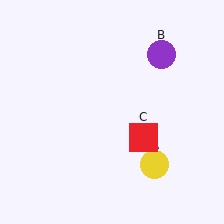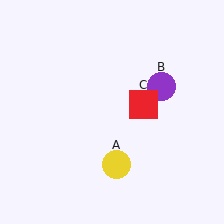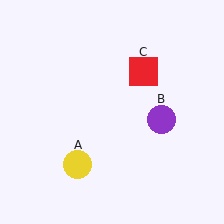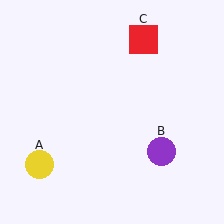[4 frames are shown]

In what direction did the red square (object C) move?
The red square (object C) moved up.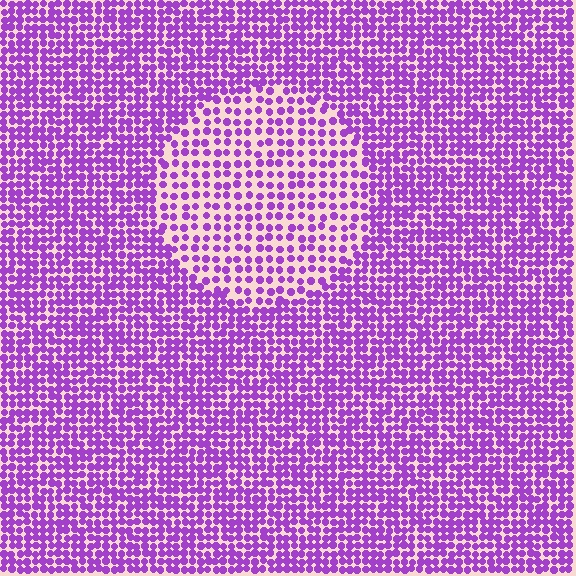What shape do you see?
I see a circle.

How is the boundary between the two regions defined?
The boundary is defined by a change in element density (approximately 1.8x ratio). All elements are the same color, size, and shape.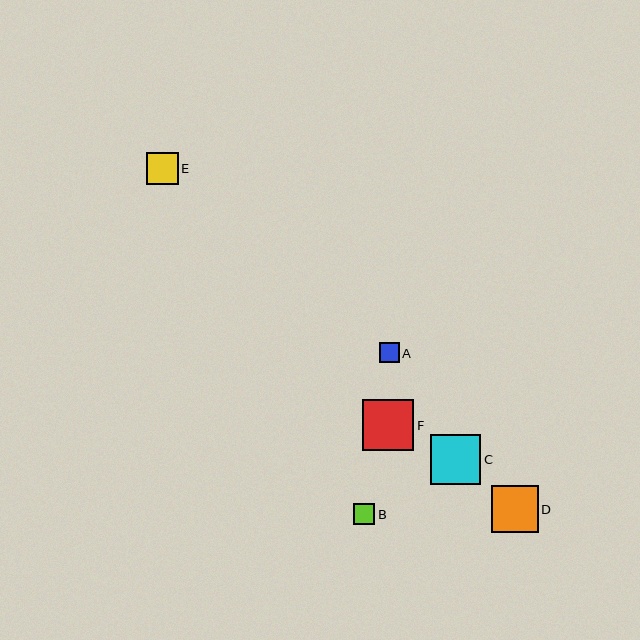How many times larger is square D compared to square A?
Square D is approximately 2.3 times the size of square A.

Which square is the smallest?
Square A is the smallest with a size of approximately 20 pixels.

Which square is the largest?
Square F is the largest with a size of approximately 52 pixels.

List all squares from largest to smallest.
From largest to smallest: F, C, D, E, B, A.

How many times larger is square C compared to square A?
Square C is approximately 2.5 times the size of square A.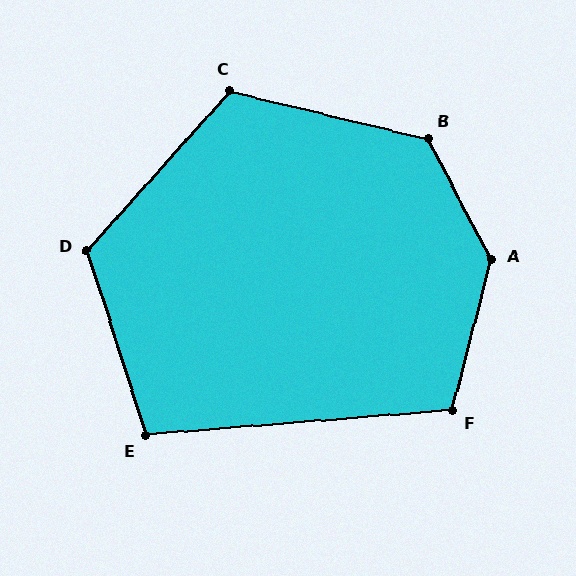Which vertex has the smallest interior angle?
E, at approximately 103 degrees.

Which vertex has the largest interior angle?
A, at approximately 138 degrees.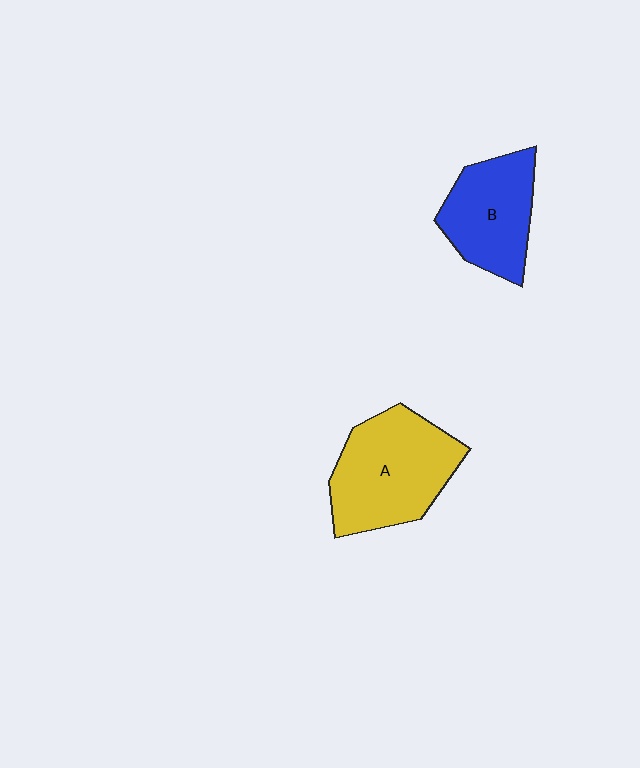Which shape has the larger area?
Shape A (yellow).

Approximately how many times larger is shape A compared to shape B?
Approximately 1.3 times.